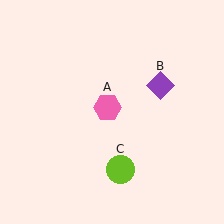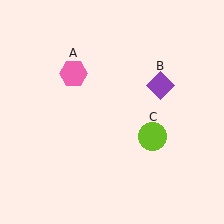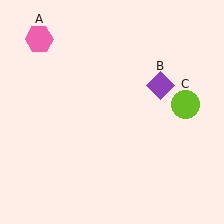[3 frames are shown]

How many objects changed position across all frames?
2 objects changed position: pink hexagon (object A), lime circle (object C).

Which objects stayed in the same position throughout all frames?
Purple diamond (object B) remained stationary.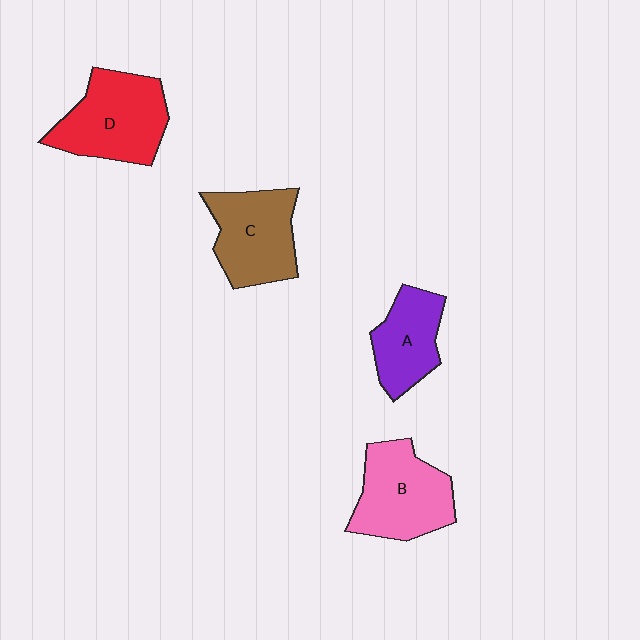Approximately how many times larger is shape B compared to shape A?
Approximately 1.4 times.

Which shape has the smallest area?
Shape A (purple).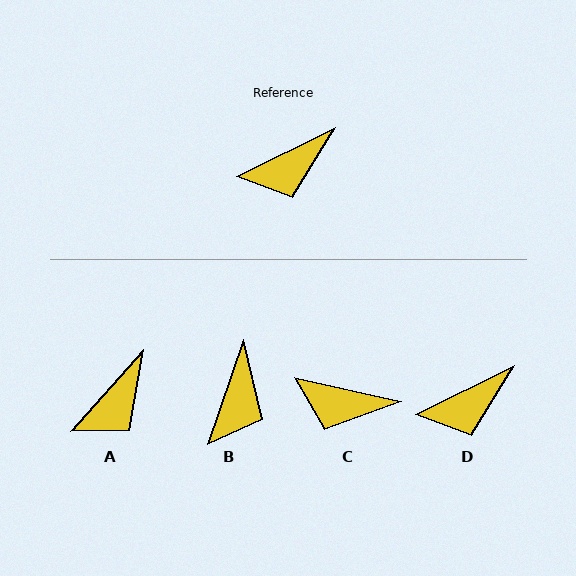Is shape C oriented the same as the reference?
No, it is off by about 38 degrees.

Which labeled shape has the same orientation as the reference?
D.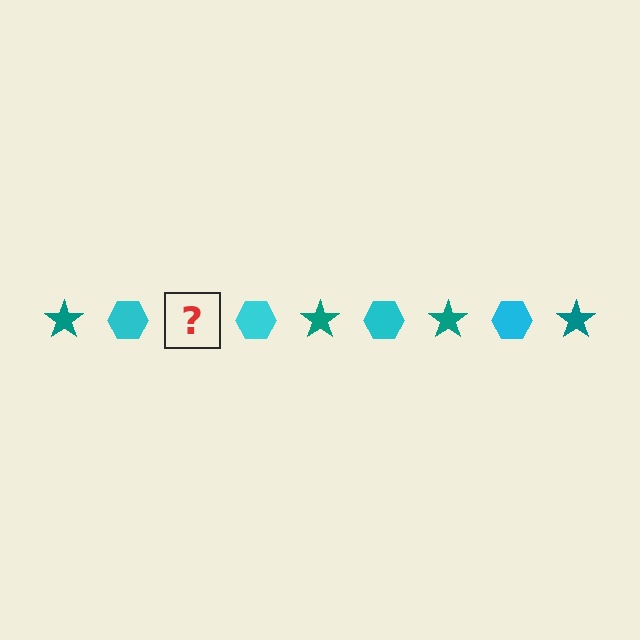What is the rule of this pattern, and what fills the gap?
The rule is that the pattern alternates between teal star and cyan hexagon. The gap should be filled with a teal star.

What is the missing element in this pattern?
The missing element is a teal star.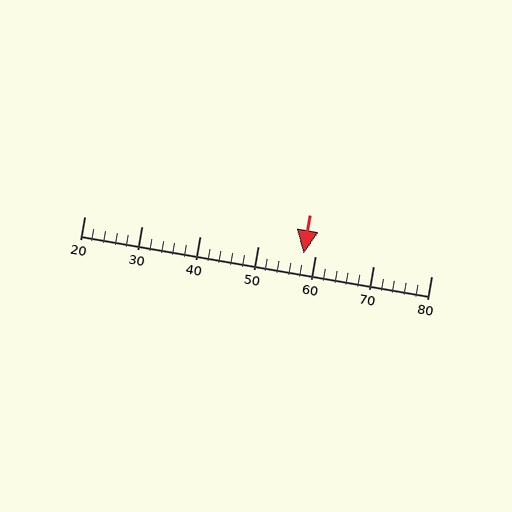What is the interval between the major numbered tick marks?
The major tick marks are spaced 10 units apart.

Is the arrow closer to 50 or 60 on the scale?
The arrow is closer to 60.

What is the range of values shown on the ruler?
The ruler shows values from 20 to 80.